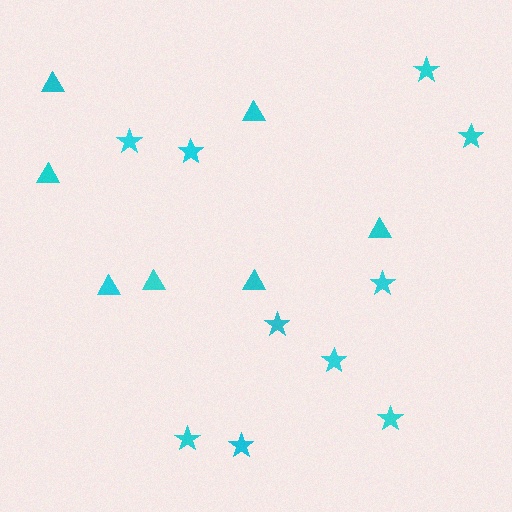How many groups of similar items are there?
There are 2 groups: one group of stars (10) and one group of triangles (7).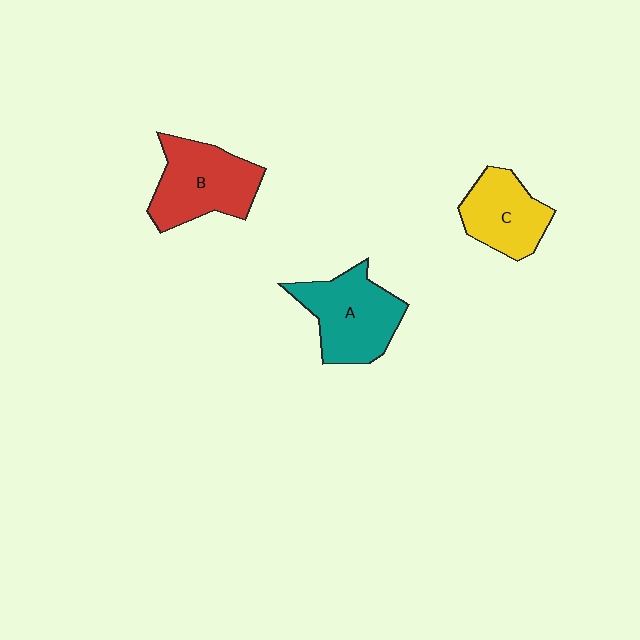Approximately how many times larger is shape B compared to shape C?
Approximately 1.3 times.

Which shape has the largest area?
Shape B (red).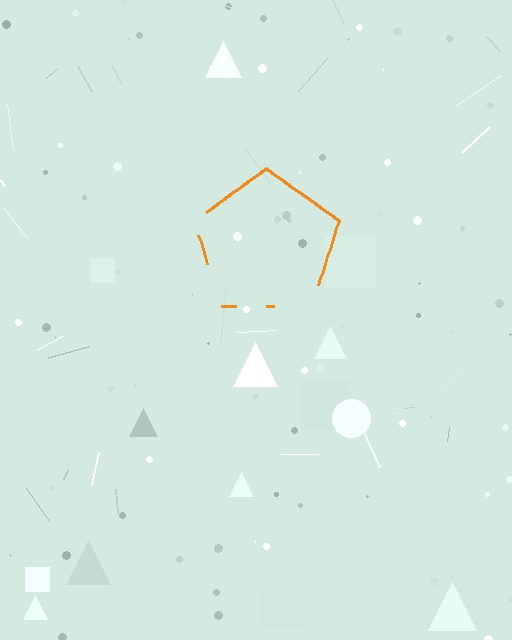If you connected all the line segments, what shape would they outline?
They would outline a pentagon.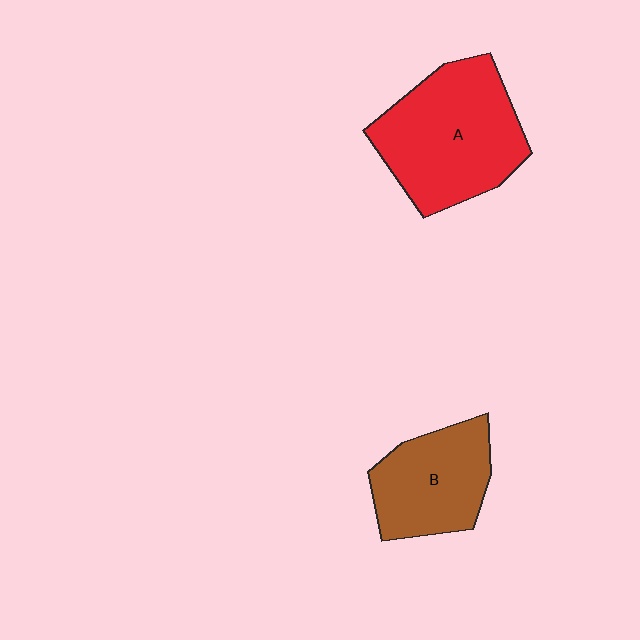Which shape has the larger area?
Shape A (red).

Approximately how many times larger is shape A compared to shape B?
Approximately 1.5 times.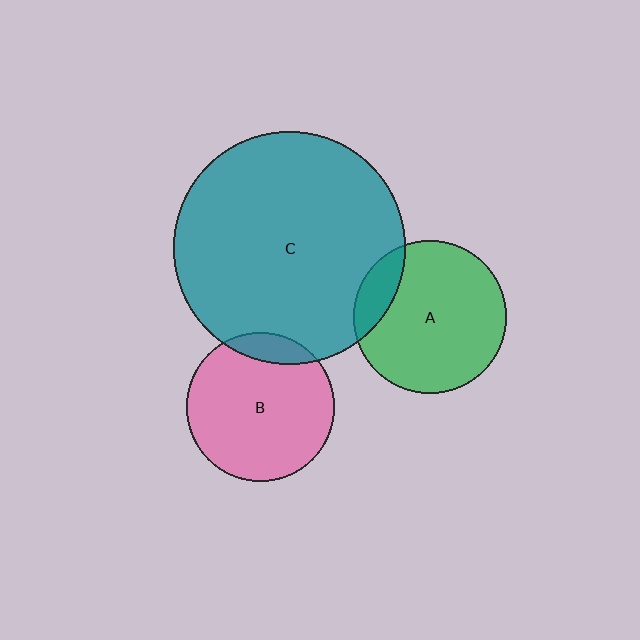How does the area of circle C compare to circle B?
Approximately 2.5 times.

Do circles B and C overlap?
Yes.